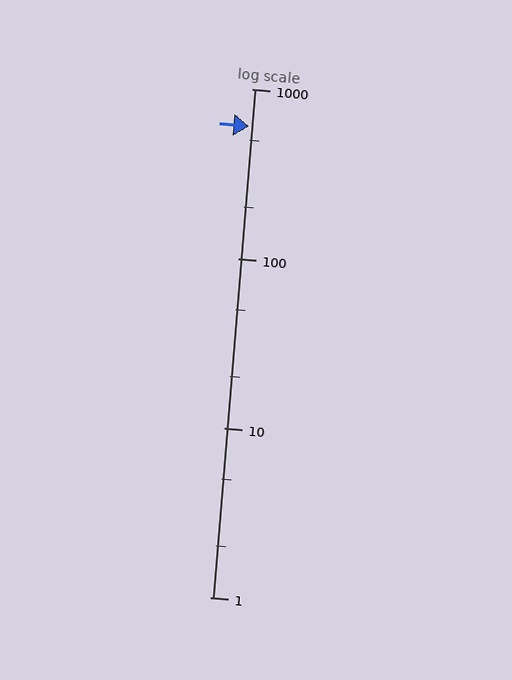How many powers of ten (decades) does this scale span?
The scale spans 3 decades, from 1 to 1000.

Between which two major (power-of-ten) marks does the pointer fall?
The pointer is between 100 and 1000.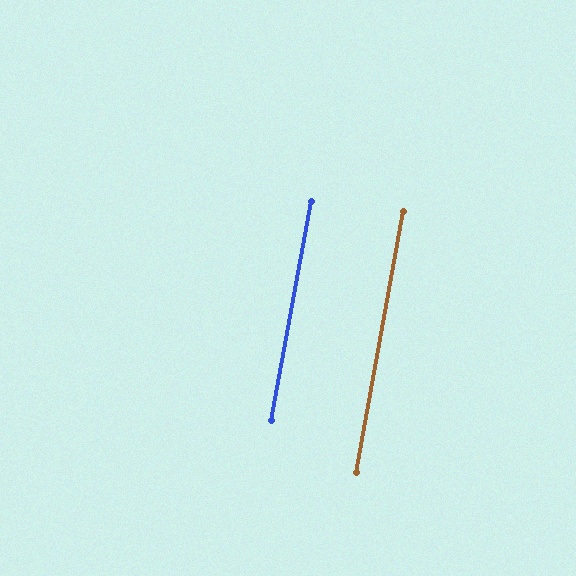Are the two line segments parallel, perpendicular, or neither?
Parallel — their directions differ by only 0.1°.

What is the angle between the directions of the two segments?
Approximately 0 degrees.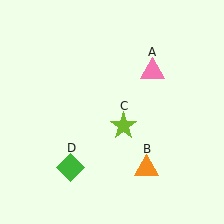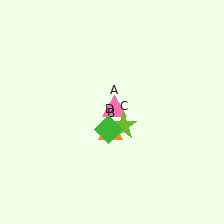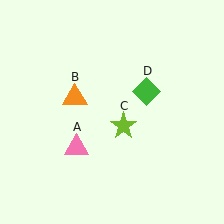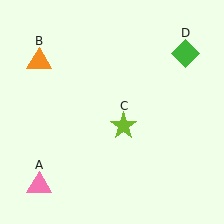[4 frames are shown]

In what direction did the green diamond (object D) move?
The green diamond (object D) moved up and to the right.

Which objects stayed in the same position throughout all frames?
Lime star (object C) remained stationary.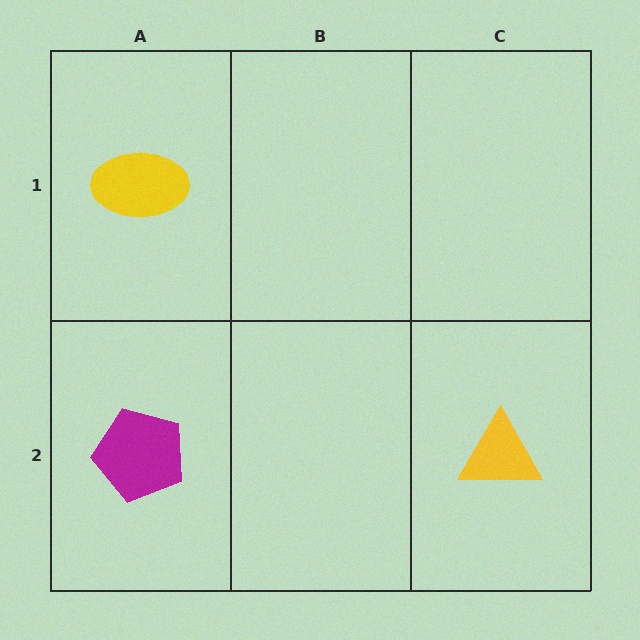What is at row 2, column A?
A magenta pentagon.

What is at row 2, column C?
A yellow triangle.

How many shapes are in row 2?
2 shapes.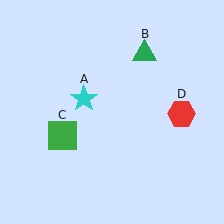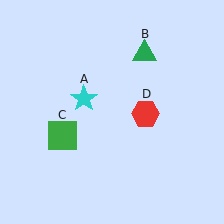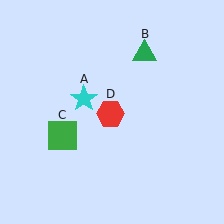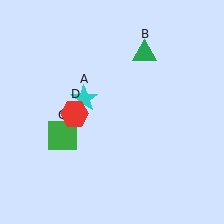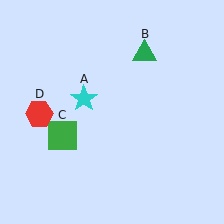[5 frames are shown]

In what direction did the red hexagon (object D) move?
The red hexagon (object D) moved left.